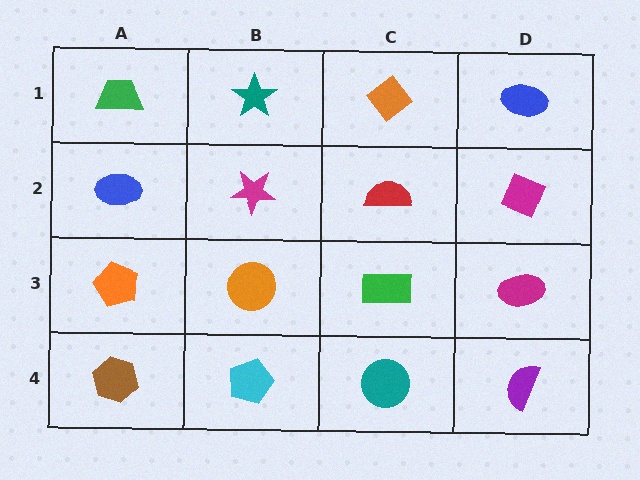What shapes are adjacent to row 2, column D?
A blue ellipse (row 1, column D), a magenta ellipse (row 3, column D), a red semicircle (row 2, column C).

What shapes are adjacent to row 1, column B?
A magenta star (row 2, column B), a green trapezoid (row 1, column A), an orange diamond (row 1, column C).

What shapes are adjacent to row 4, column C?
A green rectangle (row 3, column C), a cyan pentagon (row 4, column B), a purple semicircle (row 4, column D).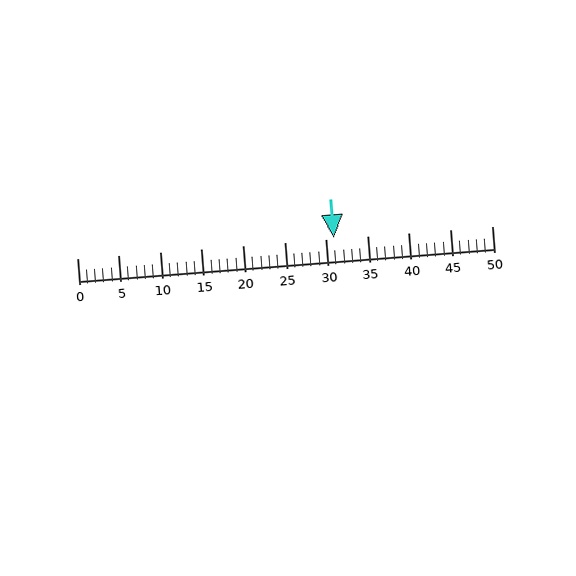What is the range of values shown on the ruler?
The ruler shows values from 0 to 50.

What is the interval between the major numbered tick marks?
The major tick marks are spaced 5 units apart.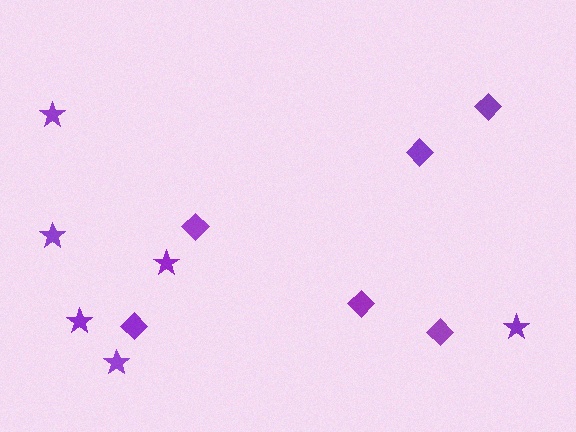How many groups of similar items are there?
There are 2 groups: one group of diamonds (6) and one group of stars (6).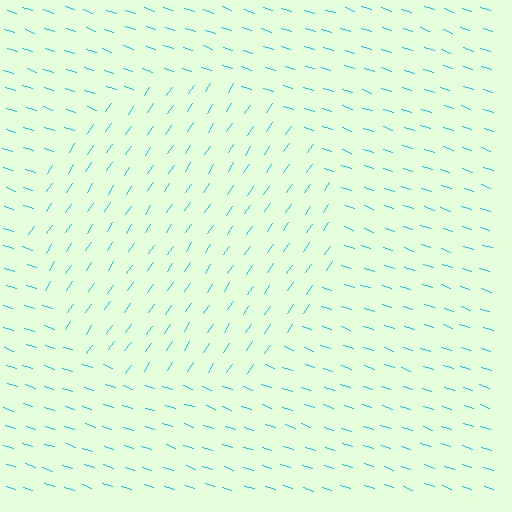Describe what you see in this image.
The image is filled with small cyan line segments. A circle region in the image has lines oriented differently from the surrounding lines, creating a visible texture boundary.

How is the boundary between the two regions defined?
The boundary is defined purely by a change in line orientation (approximately 75 degrees difference). All lines are the same color and thickness.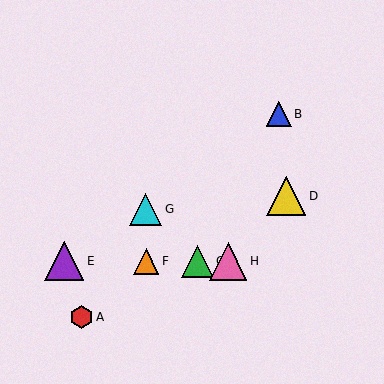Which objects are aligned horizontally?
Objects C, E, F, H are aligned horizontally.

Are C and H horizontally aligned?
Yes, both are at y≈261.